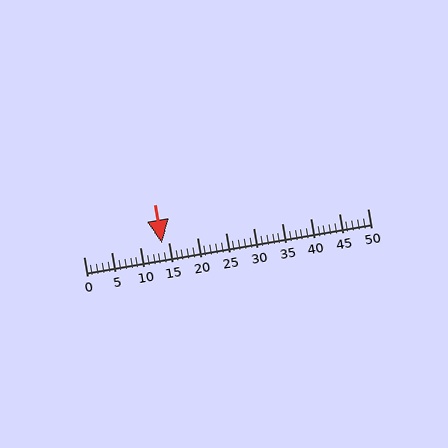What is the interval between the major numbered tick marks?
The major tick marks are spaced 5 units apart.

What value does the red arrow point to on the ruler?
The red arrow points to approximately 14.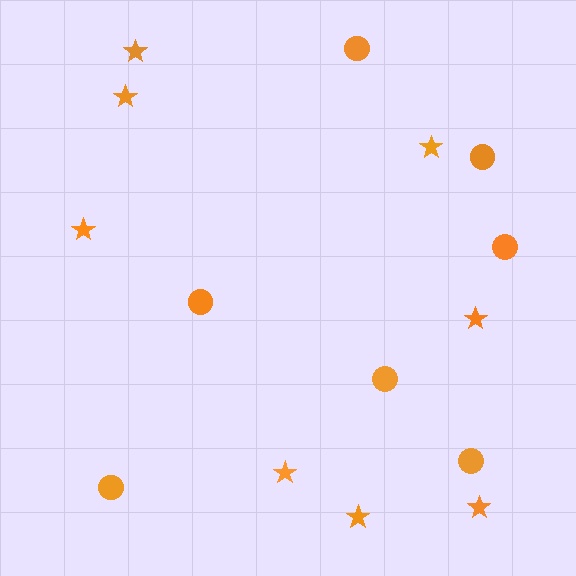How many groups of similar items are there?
There are 2 groups: one group of circles (7) and one group of stars (8).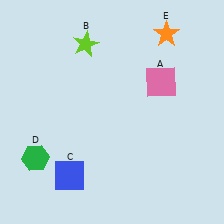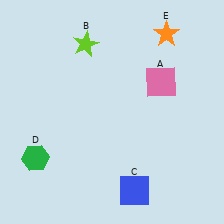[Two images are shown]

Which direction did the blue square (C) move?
The blue square (C) moved right.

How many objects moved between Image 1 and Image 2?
1 object moved between the two images.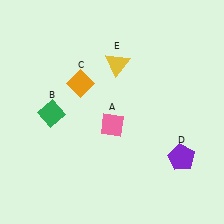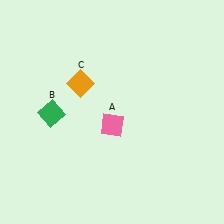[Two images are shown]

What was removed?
The purple pentagon (D), the yellow triangle (E) were removed in Image 2.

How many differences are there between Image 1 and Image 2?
There are 2 differences between the two images.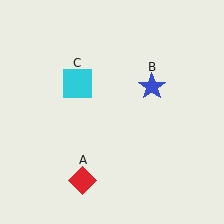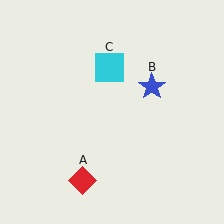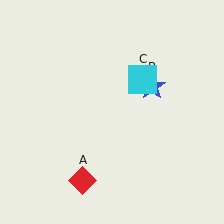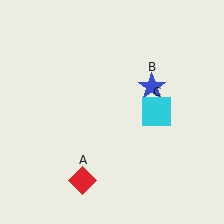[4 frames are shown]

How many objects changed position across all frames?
1 object changed position: cyan square (object C).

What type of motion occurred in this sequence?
The cyan square (object C) rotated clockwise around the center of the scene.